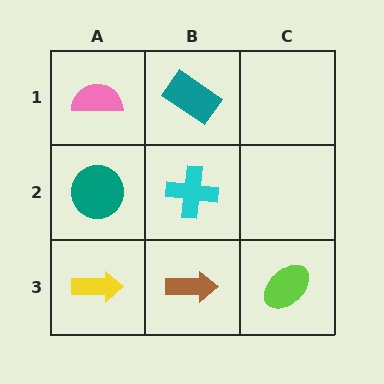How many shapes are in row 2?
2 shapes.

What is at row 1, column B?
A teal rectangle.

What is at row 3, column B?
A brown arrow.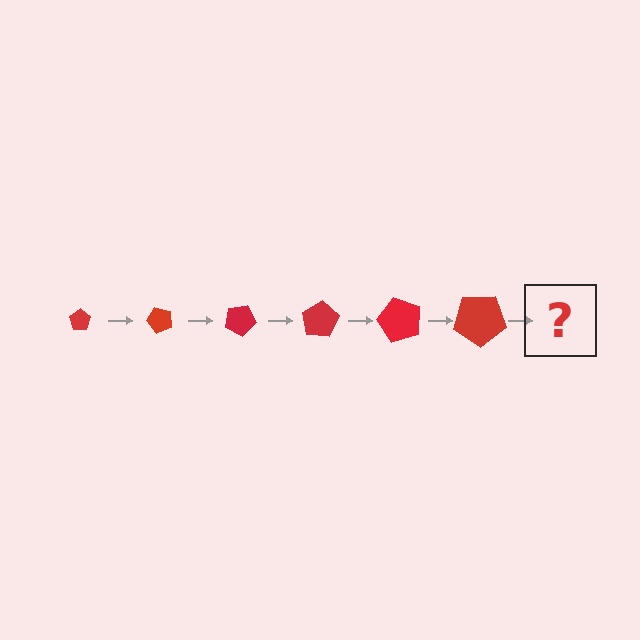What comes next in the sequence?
The next element should be a pentagon, larger than the previous one and rotated 300 degrees from the start.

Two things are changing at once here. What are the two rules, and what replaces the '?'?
The two rules are that the pentagon grows larger each step and it rotates 50 degrees each step. The '?' should be a pentagon, larger than the previous one and rotated 300 degrees from the start.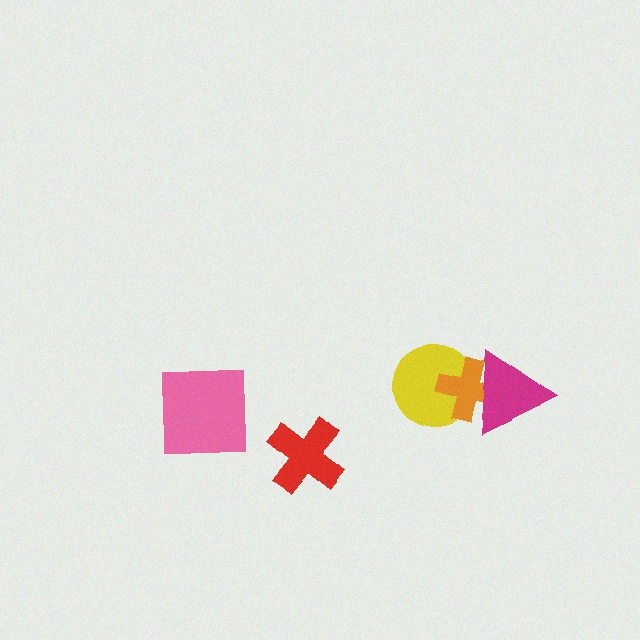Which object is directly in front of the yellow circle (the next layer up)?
The orange cross is directly in front of the yellow circle.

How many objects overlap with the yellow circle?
2 objects overlap with the yellow circle.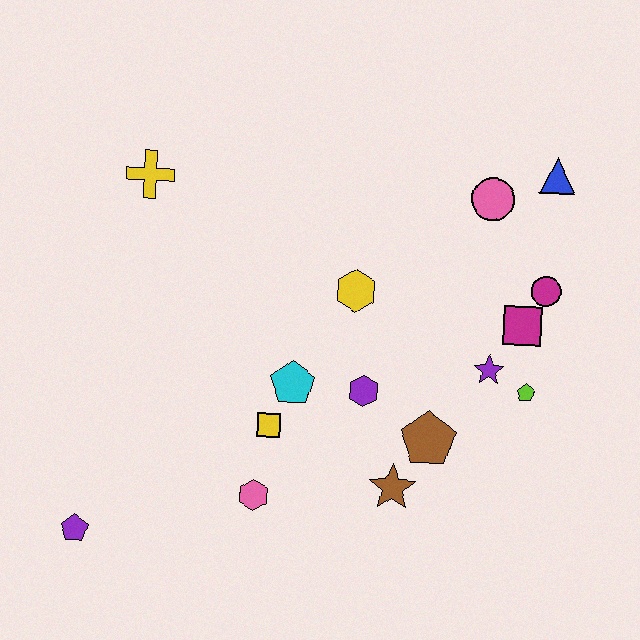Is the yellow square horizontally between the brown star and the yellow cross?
Yes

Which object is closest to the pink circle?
The blue triangle is closest to the pink circle.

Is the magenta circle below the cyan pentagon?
No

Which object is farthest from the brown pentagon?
The yellow cross is farthest from the brown pentagon.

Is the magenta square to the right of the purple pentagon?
Yes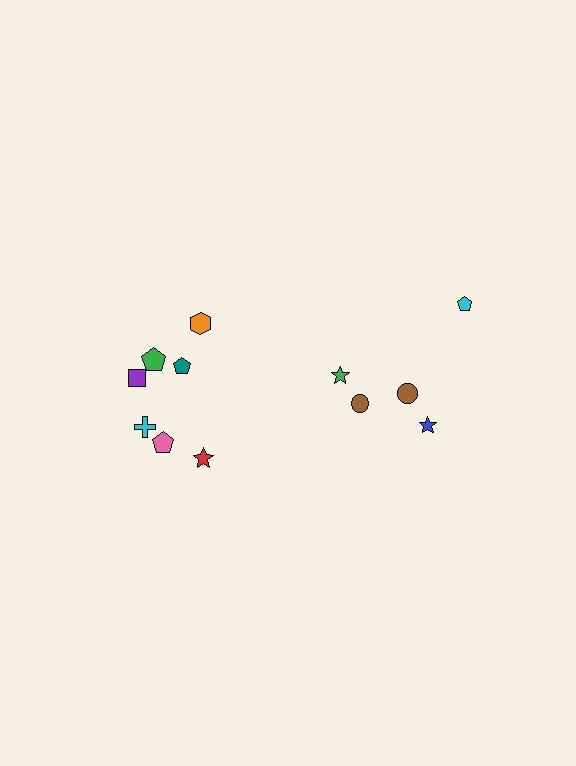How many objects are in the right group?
There are 5 objects.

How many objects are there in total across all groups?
There are 12 objects.